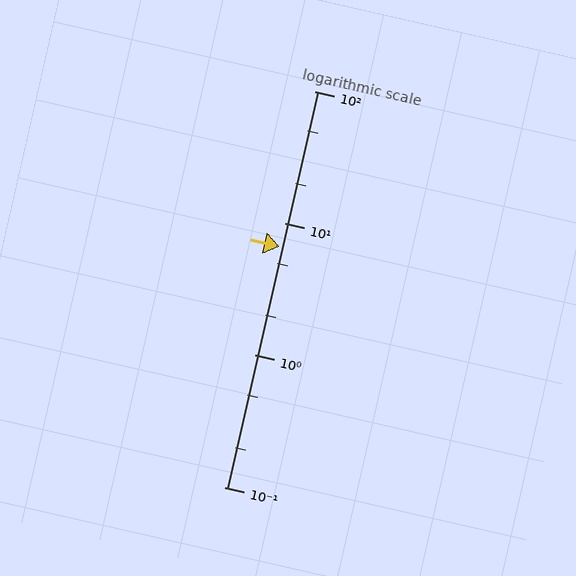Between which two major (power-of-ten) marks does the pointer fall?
The pointer is between 1 and 10.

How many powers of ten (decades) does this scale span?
The scale spans 3 decades, from 0.1 to 100.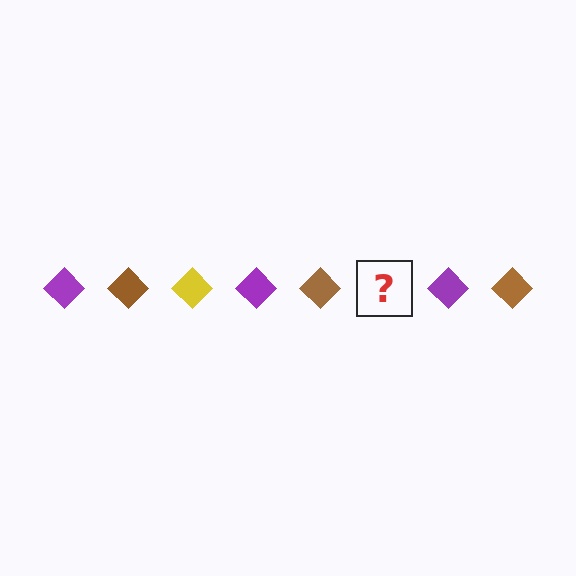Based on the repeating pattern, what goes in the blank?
The blank should be a yellow diamond.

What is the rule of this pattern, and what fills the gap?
The rule is that the pattern cycles through purple, brown, yellow diamonds. The gap should be filled with a yellow diamond.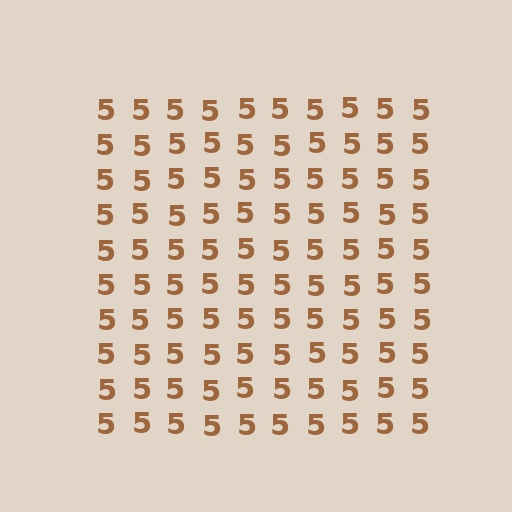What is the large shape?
The large shape is a square.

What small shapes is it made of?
It is made of small digit 5's.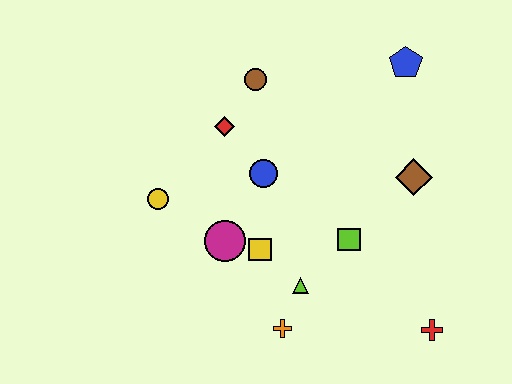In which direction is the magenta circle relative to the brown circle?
The magenta circle is below the brown circle.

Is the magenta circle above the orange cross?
Yes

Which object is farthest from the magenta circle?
The blue pentagon is farthest from the magenta circle.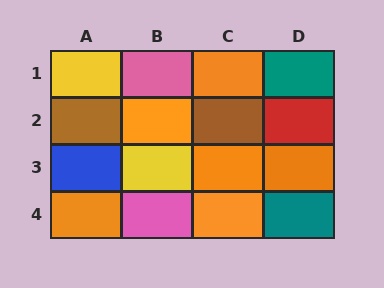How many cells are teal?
2 cells are teal.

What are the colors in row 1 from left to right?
Yellow, pink, orange, teal.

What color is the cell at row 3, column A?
Blue.